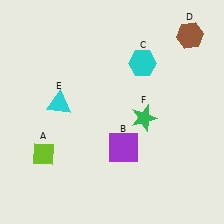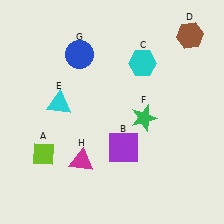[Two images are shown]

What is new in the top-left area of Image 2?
A blue circle (G) was added in the top-left area of Image 2.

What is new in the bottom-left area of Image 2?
A magenta triangle (H) was added in the bottom-left area of Image 2.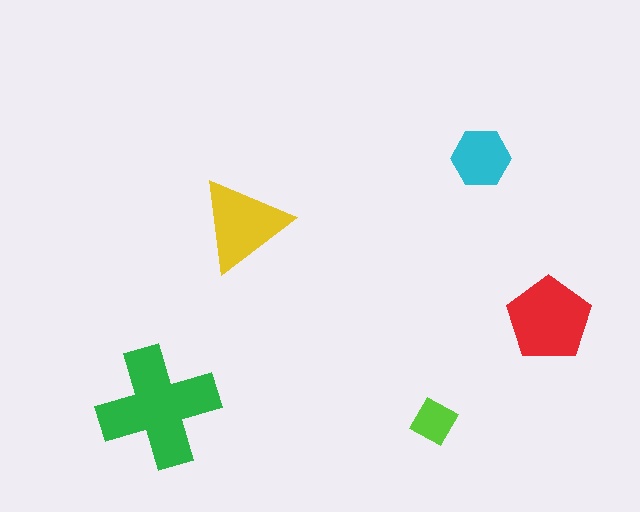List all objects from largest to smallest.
The green cross, the red pentagon, the yellow triangle, the cyan hexagon, the lime diamond.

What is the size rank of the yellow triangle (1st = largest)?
3rd.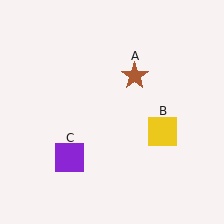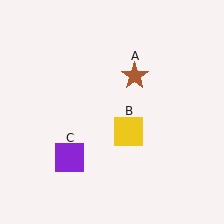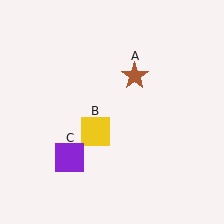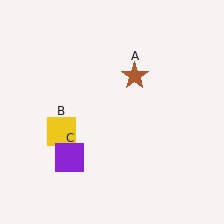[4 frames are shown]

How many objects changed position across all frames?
1 object changed position: yellow square (object B).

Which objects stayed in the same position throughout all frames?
Brown star (object A) and purple square (object C) remained stationary.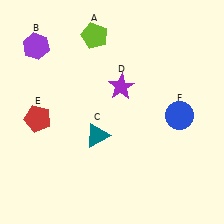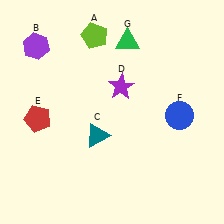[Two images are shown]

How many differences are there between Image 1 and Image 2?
There is 1 difference between the two images.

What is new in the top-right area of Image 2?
A green triangle (G) was added in the top-right area of Image 2.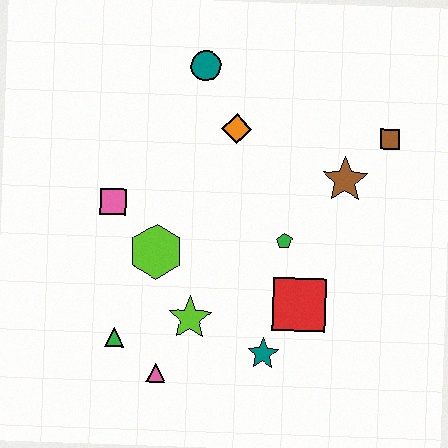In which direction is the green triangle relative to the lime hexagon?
The green triangle is below the lime hexagon.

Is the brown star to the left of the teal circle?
No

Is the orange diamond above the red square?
Yes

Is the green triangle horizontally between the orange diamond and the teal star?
No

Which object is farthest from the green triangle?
The brown square is farthest from the green triangle.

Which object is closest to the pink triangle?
The green triangle is closest to the pink triangle.